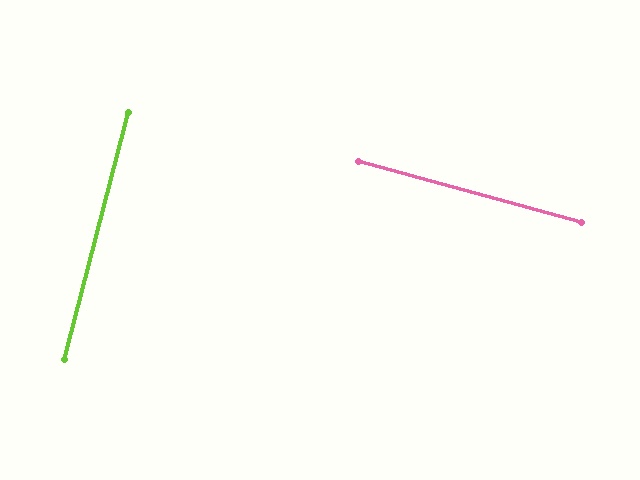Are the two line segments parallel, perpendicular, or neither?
Perpendicular — they meet at approximately 89°.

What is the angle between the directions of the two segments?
Approximately 89 degrees.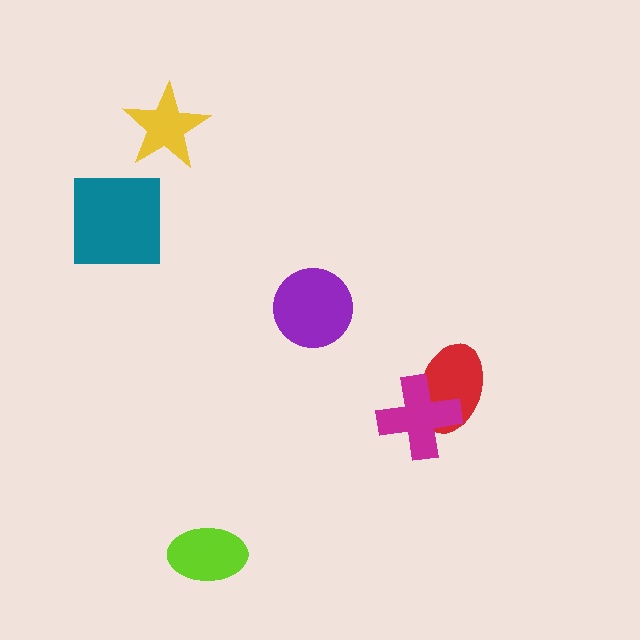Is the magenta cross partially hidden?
No, no other shape covers it.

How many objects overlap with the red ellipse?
1 object overlaps with the red ellipse.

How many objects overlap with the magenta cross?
1 object overlaps with the magenta cross.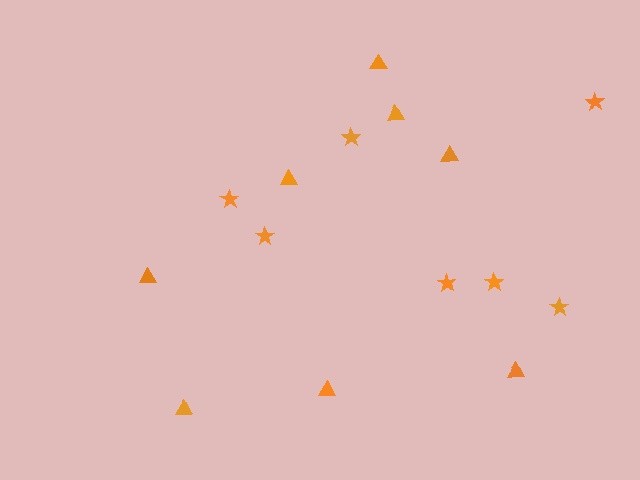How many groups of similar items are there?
There are 2 groups: one group of triangles (8) and one group of stars (7).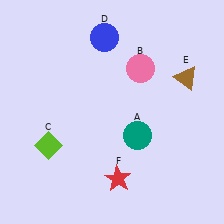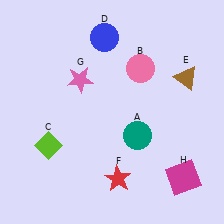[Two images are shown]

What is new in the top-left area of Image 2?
A pink star (G) was added in the top-left area of Image 2.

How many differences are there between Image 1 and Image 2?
There are 2 differences between the two images.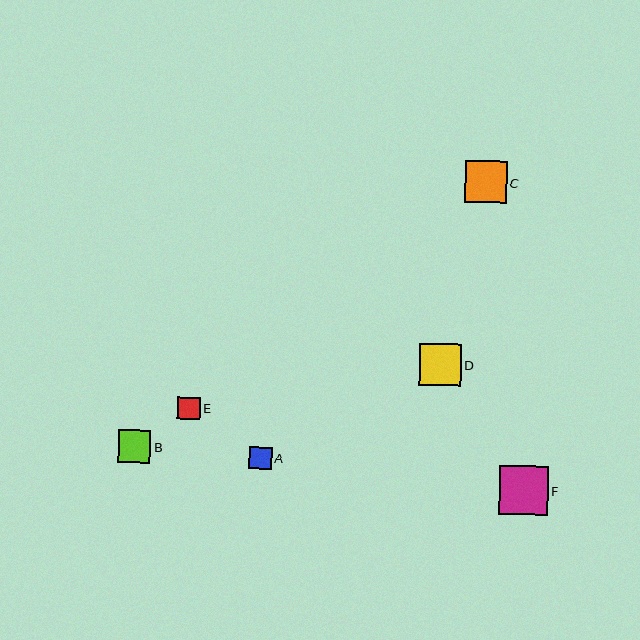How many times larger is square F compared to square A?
Square F is approximately 2.2 times the size of square A.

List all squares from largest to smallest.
From largest to smallest: F, D, C, B, E, A.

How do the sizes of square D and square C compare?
Square D and square C are approximately the same size.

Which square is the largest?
Square F is the largest with a size of approximately 49 pixels.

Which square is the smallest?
Square A is the smallest with a size of approximately 22 pixels.